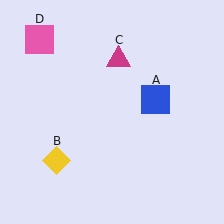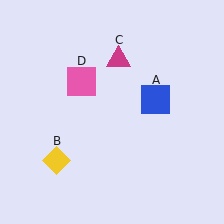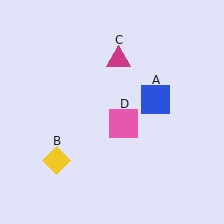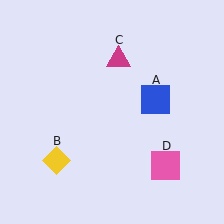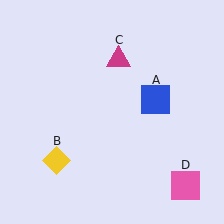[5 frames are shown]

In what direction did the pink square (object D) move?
The pink square (object D) moved down and to the right.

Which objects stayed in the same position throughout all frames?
Blue square (object A) and yellow diamond (object B) and magenta triangle (object C) remained stationary.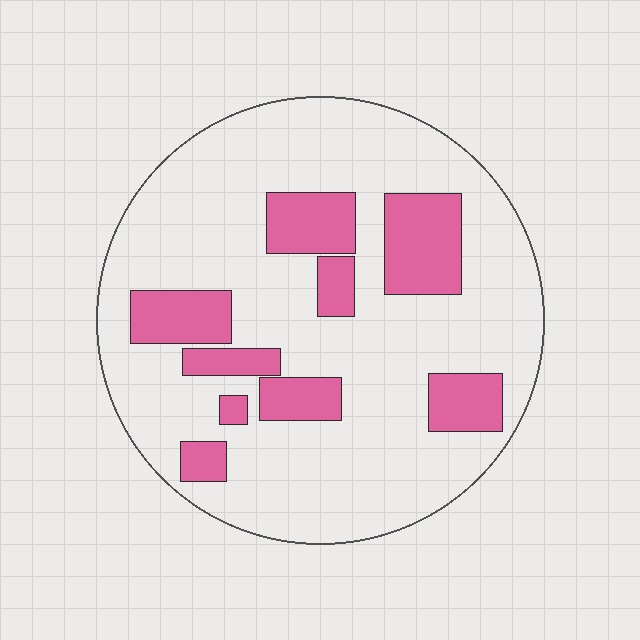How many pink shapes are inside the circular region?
9.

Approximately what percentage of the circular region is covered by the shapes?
Approximately 20%.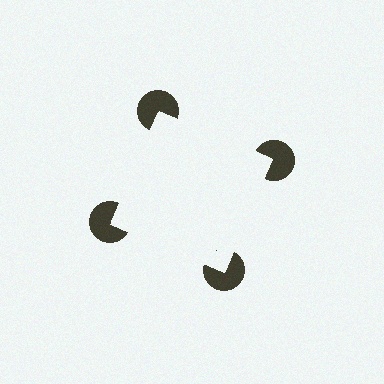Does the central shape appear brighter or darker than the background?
It typically appears slightly brighter than the background, even though no actual brightness change is drawn.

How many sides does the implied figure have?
4 sides.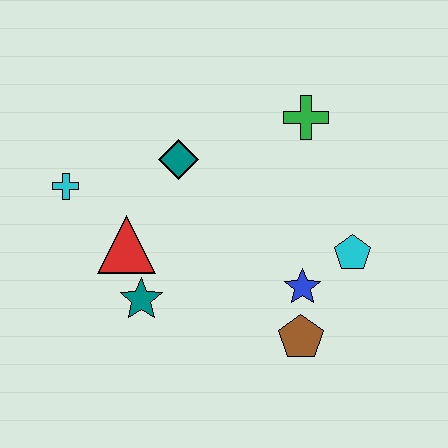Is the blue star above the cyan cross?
No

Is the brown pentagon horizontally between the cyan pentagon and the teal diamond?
Yes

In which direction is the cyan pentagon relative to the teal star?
The cyan pentagon is to the right of the teal star.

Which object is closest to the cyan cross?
The red triangle is closest to the cyan cross.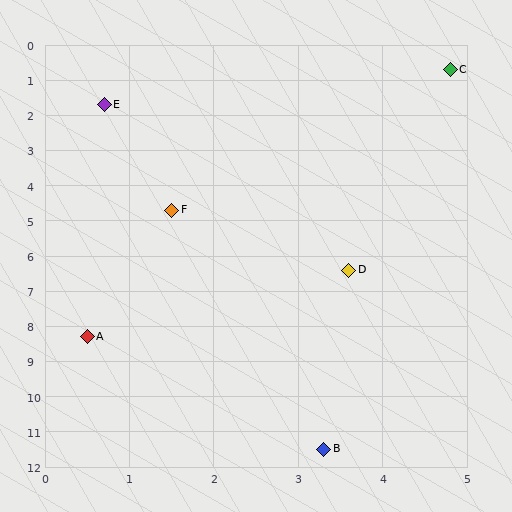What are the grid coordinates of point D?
Point D is at approximately (3.6, 6.4).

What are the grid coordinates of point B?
Point B is at approximately (3.3, 11.5).